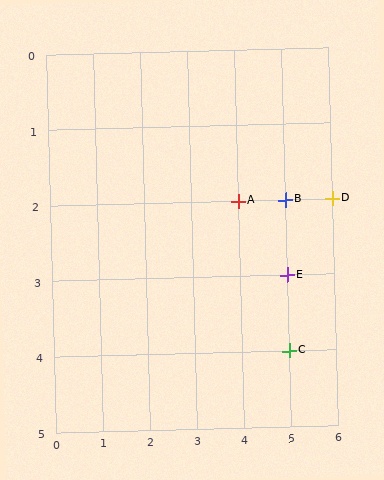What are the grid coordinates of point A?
Point A is at grid coordinates (4, 2).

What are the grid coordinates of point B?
Point B is at grid coordinates (5, 2).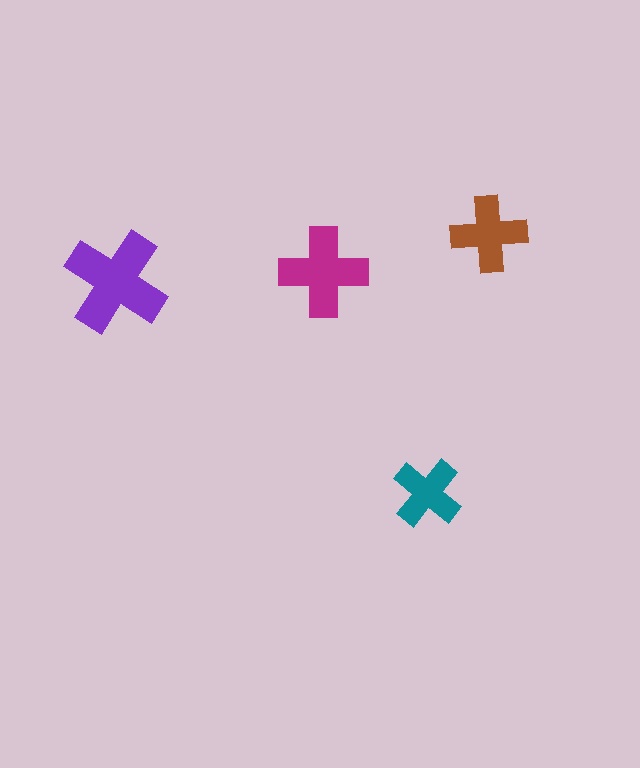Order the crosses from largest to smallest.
the purple one, the magenta one, the brown one, the teal one.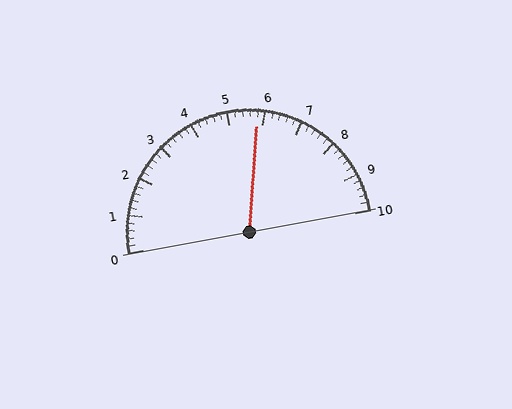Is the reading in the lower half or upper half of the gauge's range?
The reading is in the upper half of the range (0 to 10).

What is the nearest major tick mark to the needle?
The nearest major tick mark is 6.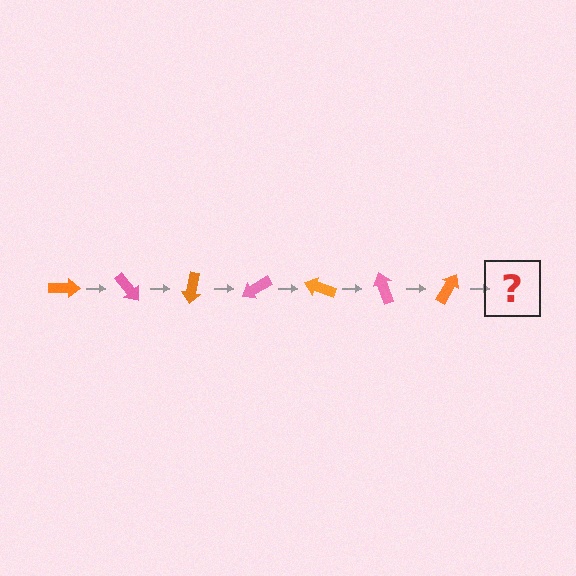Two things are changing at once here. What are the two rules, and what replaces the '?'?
The two rules are that it rotates 50 degrees each step and the color cycles through orange and pink. The '?' should be a pink arrow, rotated 350 degrees from the start.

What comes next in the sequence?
The next element should be a pink arrow, rotated 350 degrees from the start.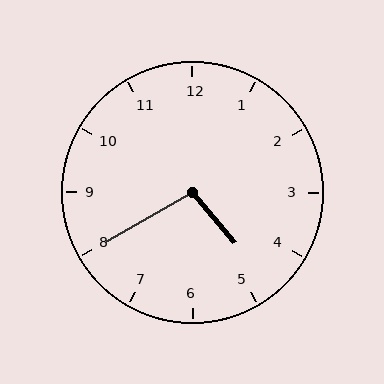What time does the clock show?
4:40.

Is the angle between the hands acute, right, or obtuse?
It is obtuse.